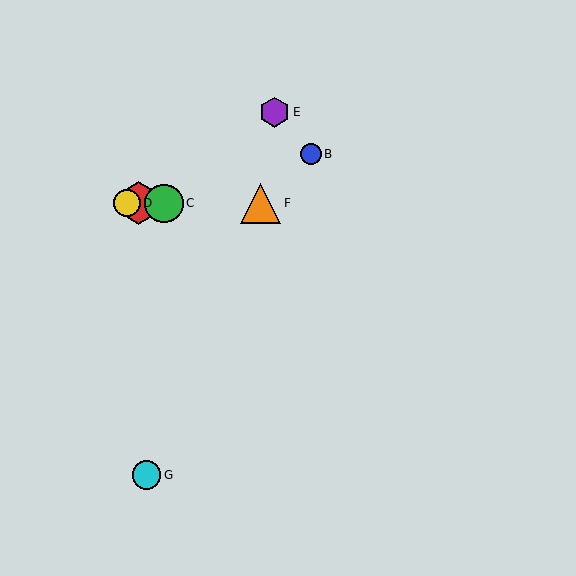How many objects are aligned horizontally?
4 objects (A, C, D, F) are aligned horizontally.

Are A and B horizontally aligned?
No, A is at y≈203 and B is at y≈154.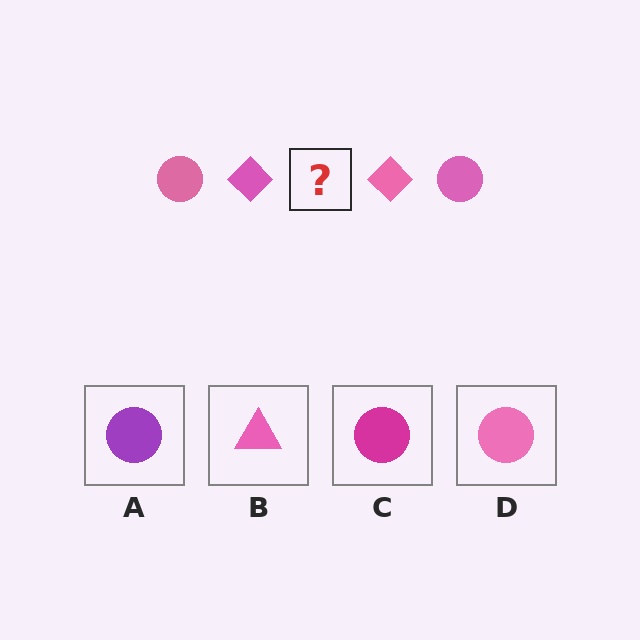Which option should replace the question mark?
Option D.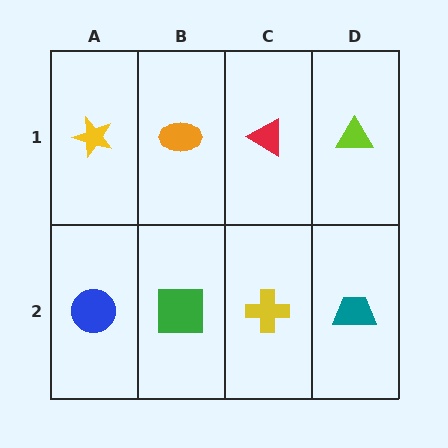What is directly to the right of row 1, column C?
A lime triangle.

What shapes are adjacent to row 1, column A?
A blue circle (row 2, column A), an orange ellipse (row 1, column B).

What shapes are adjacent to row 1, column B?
A green square (row 2, column B), a yellow star (row 1, column A), a red triangle (row 1, column C).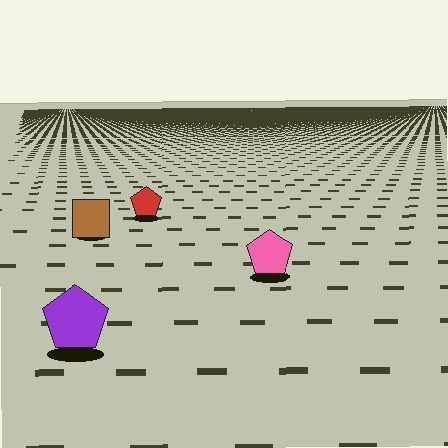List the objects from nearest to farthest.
From nearest to farthest: the purple pentagon, the pink pentagon, the brown square, the red pentagon.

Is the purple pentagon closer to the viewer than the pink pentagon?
Yes. The purple pentagon is closer — you can tell from the texture gradient: the ground texture is coarser near it.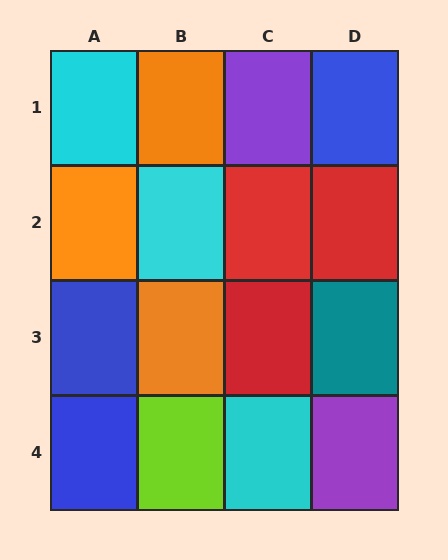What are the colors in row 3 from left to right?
Blue, orange, red, teal.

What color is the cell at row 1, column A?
Cyan.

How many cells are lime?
1 cell is lime.